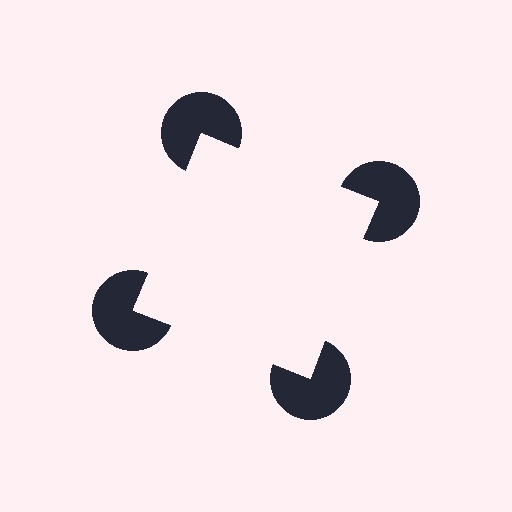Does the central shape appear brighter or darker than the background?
It typically appears slightly brighter than the background, even though no actual brightness change is drawn.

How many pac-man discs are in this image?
There are 4 — one at each vertex of the illusory square.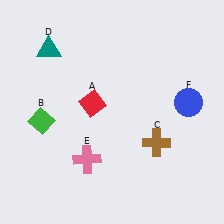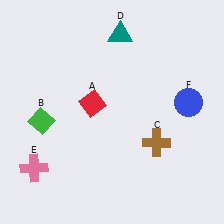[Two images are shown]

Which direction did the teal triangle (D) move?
The teal triangle (D) moved right.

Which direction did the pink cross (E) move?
The pink cross (E) moved left.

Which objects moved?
The objects that moved are: the teal triangle (D), the pink cross (E).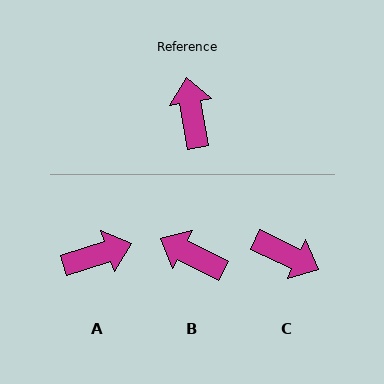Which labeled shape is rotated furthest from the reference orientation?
C, about 124 degrees away.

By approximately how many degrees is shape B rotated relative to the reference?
Approximately 53 degrees counter-clockwise.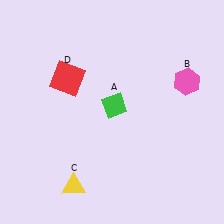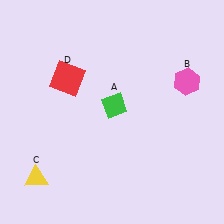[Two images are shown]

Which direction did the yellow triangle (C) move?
The yellow triangle (C) moved left.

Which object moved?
The yellow triangle (C) moved left.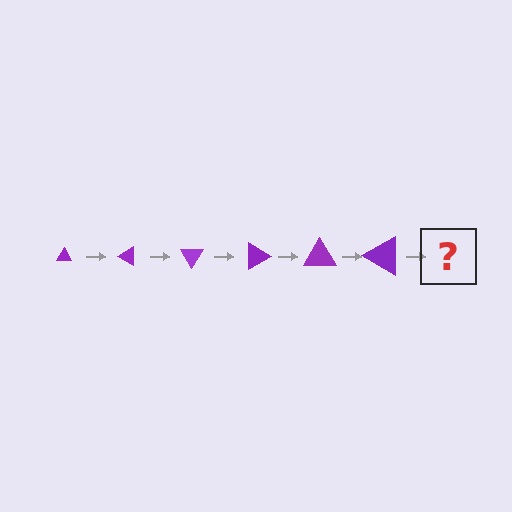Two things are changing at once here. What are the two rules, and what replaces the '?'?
The two rules are that the triangle grows larger each step and it rotates 30 degrees each step. The '?' should be a triangle, larger than the previous one and rotated 180 degrees from the start.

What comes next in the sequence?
The next element should be a triangle, larger than the previous one and rotated 180 degrees from the start.